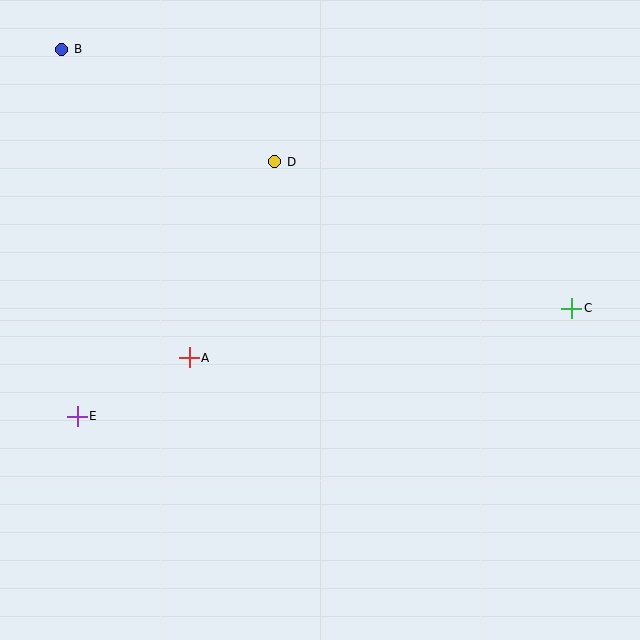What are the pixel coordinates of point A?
Point A is at (189, 358).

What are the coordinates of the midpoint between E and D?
The midpoint between E and D is at (176, 289).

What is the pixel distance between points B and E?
The distance between B and E is 367 pixels.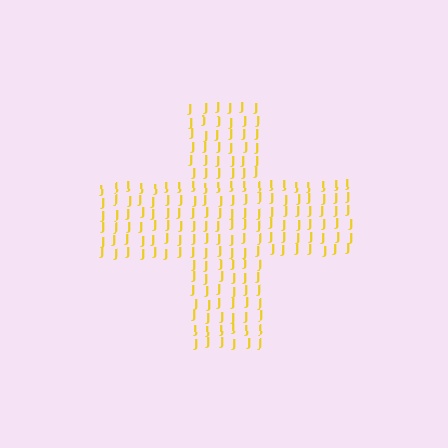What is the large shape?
The large shape is a cross.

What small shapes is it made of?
It is made of small letter J's.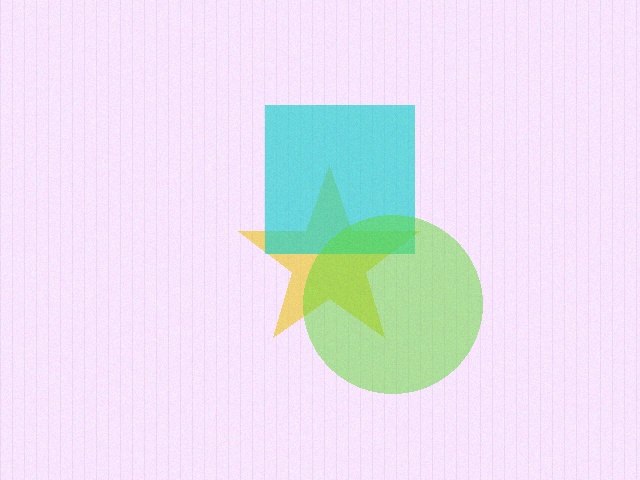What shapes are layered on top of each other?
The layered shapes are: a yellow star, a cyan square, a lime circle.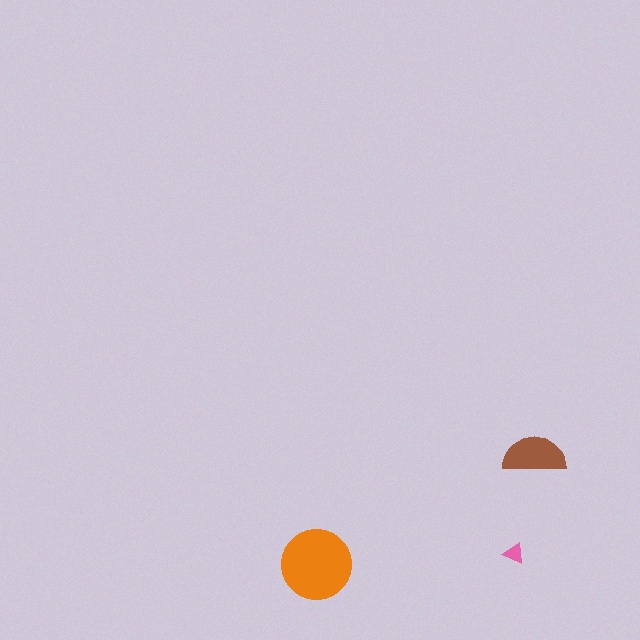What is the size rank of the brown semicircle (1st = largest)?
2nd.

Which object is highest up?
The brown semicircle is topmost.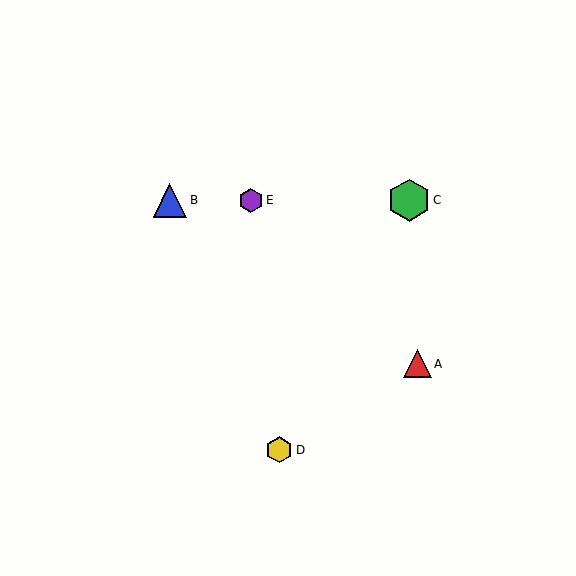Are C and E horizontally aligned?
Yes, both are at y≈200.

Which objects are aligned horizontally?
Objects B, C, E are aligned horizontally.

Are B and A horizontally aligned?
No, B is at y≈200 and A is at y≈364.